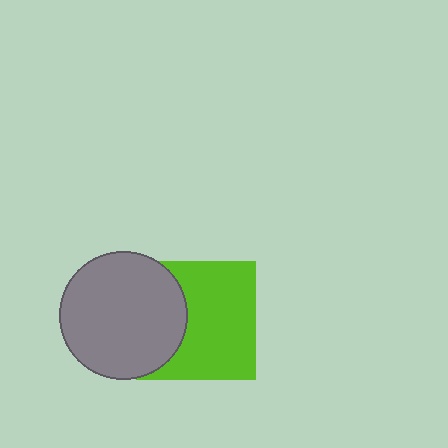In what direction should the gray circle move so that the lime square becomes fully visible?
The gray circle should move left. That is the shortest direction to clear the overlap and leave the lime square fully visible.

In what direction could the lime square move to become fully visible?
The lime square could move right. That would shift it out from behind the gray circle entirely.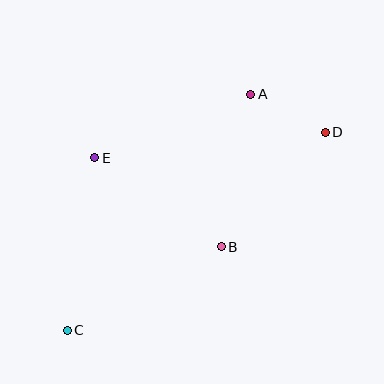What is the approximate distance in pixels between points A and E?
The distance between A and E is approximately 169 pixels.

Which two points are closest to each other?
Points A and D are closest to each other.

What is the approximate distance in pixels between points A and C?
The distance between A and C is approximately 299 pixels.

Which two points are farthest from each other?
Points C and D are farthest from each other.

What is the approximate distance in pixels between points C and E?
The distance between C and E is approximately 174 pixels.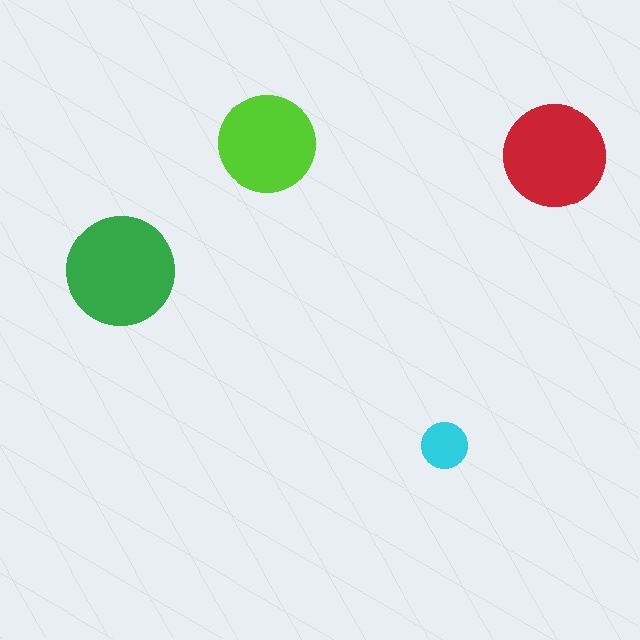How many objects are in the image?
There are 4 objects in the image.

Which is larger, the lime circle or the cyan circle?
The lime one.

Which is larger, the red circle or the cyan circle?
The red one.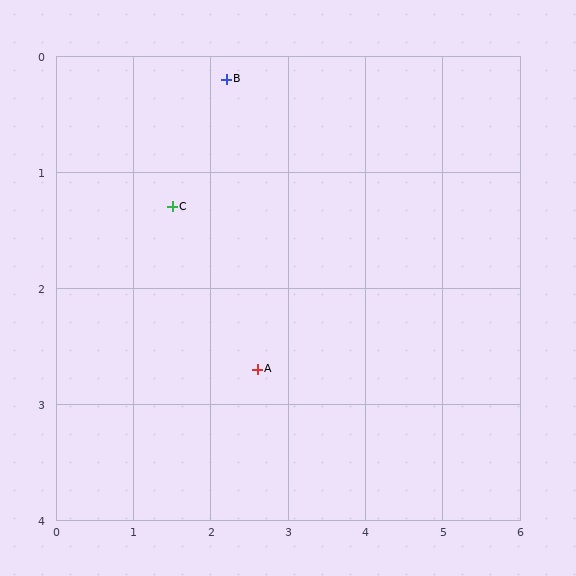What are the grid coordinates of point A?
Point A is at approximately (2.6, 2.7).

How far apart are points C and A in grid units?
Points C and A are about 1.8 grid units apart.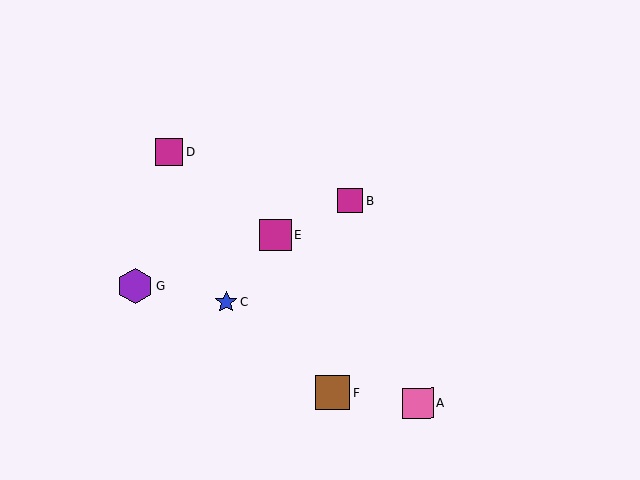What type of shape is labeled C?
Shape C is a blue star.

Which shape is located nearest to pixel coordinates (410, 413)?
The pink square (labeled A) at (418, 403) is nearest to that location.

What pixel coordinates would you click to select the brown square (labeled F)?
Click at (332, 393) to select the brown square F.